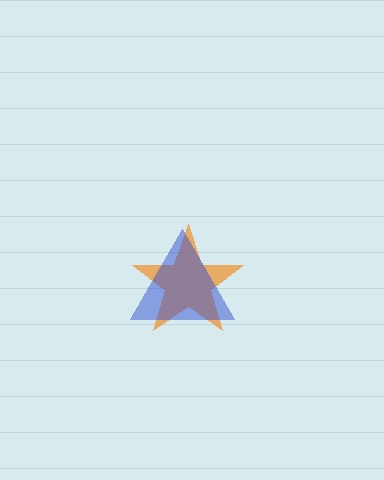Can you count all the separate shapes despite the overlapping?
Yes, there are 2 separate shapes.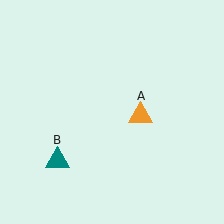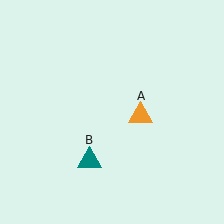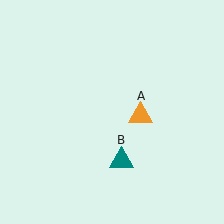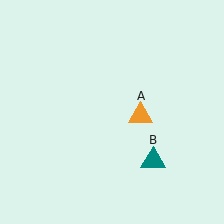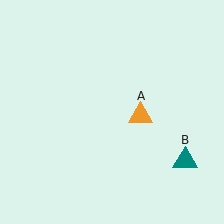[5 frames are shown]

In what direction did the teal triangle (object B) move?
The teal triangle (object B) moved right.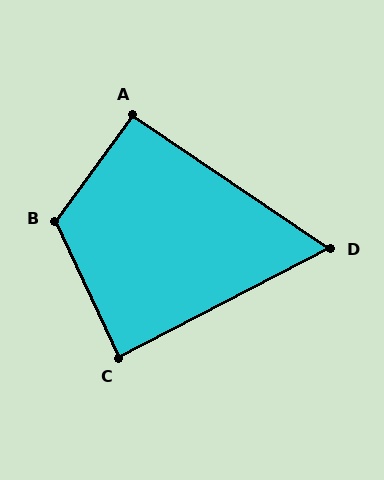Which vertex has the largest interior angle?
B, at approximately 119 degrees.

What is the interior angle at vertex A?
Approximately 92 degrees (approximately right).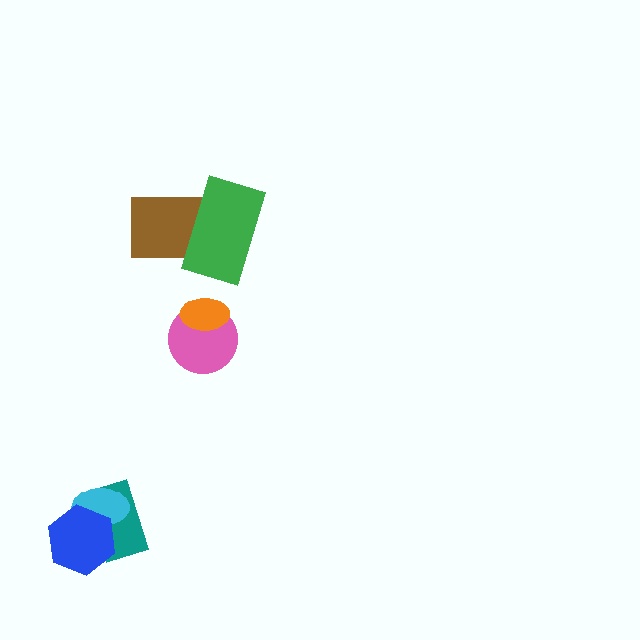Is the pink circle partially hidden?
Yes, it is partially covered by another shape.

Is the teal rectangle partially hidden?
Yes, it is partially covered by another shape.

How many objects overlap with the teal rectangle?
2 objects overlap with the teal rectangle.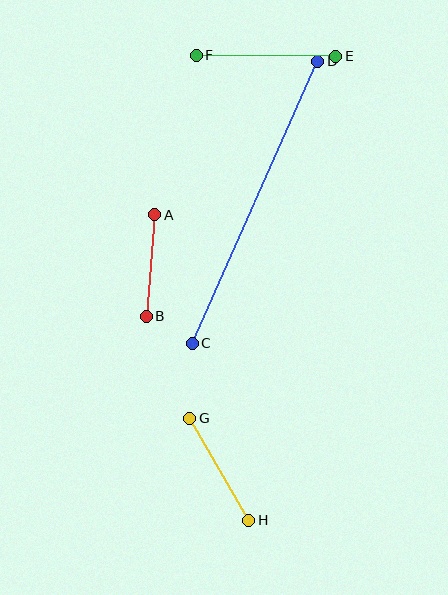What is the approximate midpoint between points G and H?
The midpoint is at approximately (219, 469) pixels.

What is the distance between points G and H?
The distance is approximately 118 pixels.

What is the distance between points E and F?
The distance is approximately 140 pixels.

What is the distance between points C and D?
The distance is approximately 309 pixels.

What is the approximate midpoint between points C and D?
The midpoint is at approximately (255, 202) pixels.